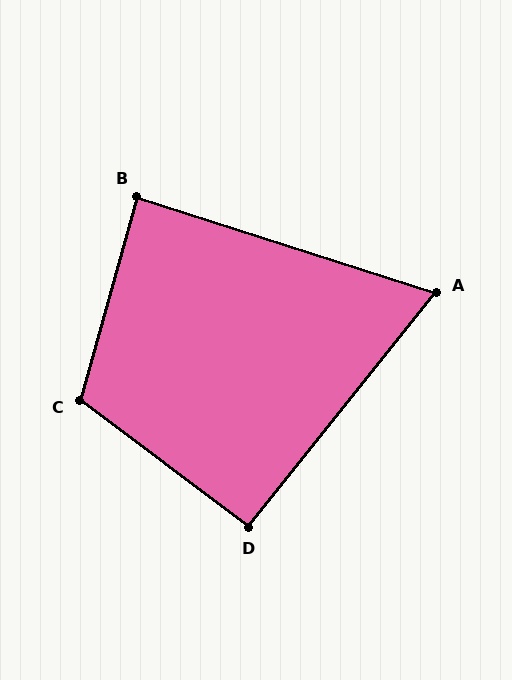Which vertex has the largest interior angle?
C, at approximately 111 degrees.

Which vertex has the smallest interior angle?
A, at approximately 69 degrees.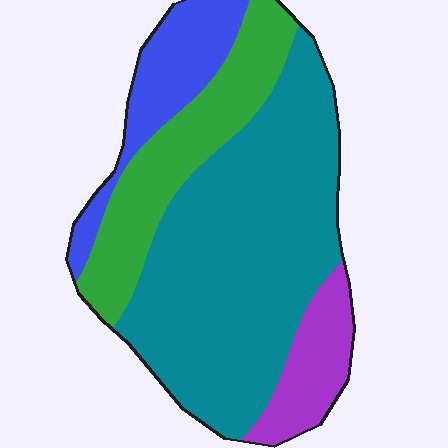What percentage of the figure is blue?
Blue covers about 15% of the figure.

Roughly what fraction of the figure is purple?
Purple covers around 10% of the figure.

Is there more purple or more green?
Green.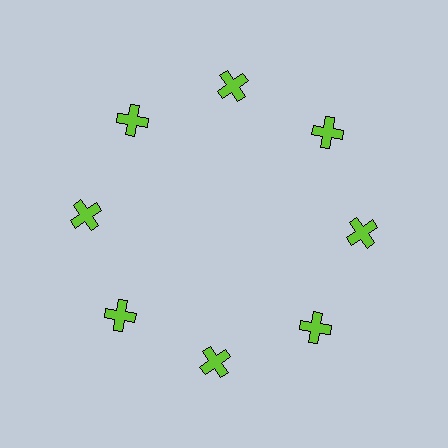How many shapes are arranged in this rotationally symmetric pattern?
There are 8 shapes, arranged in 8 groups of 1.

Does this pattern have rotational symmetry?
Yes, this pattern has 8-fold rotational symmetry. It looks the same after rotating 45 degrees around the center.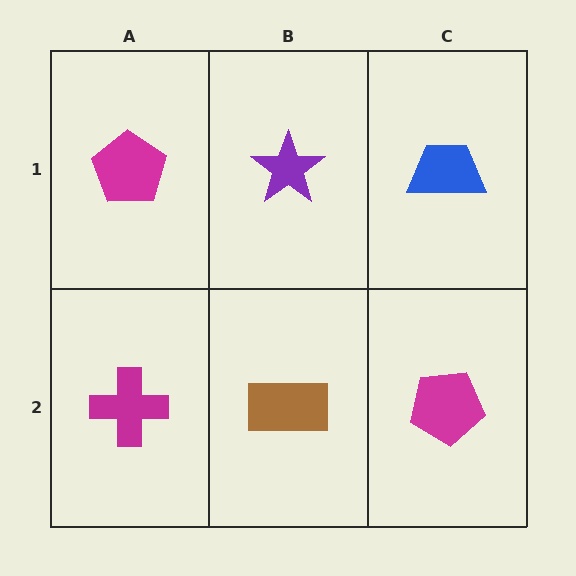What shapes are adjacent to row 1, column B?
A brown rectangle (row 2, column B), a magenta pentagon (row 1, column A), a blue trapezoid (row 1, column C).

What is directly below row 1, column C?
A magenta pentagon.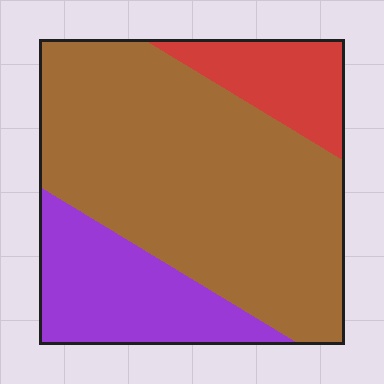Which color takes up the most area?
Brown, at roughly 65%.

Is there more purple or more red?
Purple.